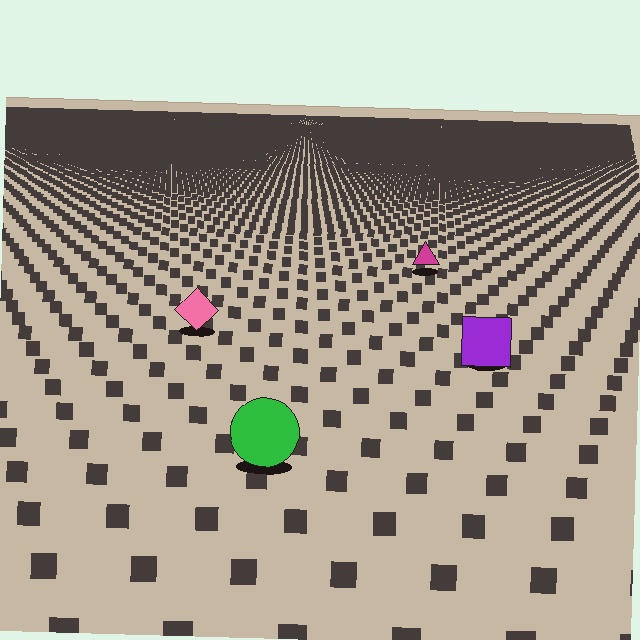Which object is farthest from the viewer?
The magenta triangle is farthest from the viewer. It appears smaller and the ground texture around it is denser.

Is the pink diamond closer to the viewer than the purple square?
No. The purple square is closer — you can tell from the texture gradient: the ground texture is coarser near it.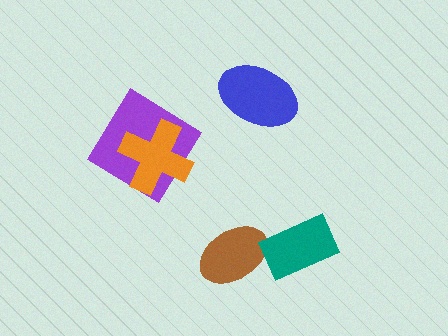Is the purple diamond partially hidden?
Yes, it is partially covered by another shape.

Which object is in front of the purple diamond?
The orange cross is in front of the purple diamond.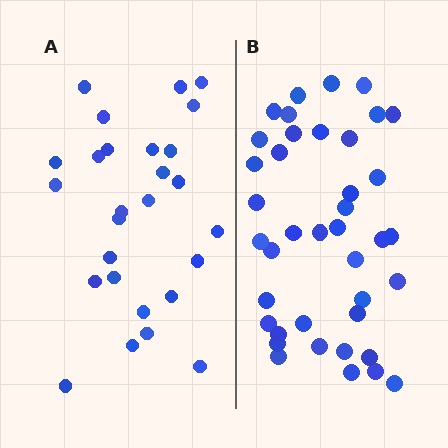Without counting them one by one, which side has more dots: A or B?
Region B (the right region) has more dots.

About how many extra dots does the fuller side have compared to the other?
Region B has approximately 15 more dots than region A.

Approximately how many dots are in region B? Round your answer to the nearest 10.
About 40 dots.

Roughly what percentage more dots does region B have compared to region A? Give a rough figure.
About 50% more.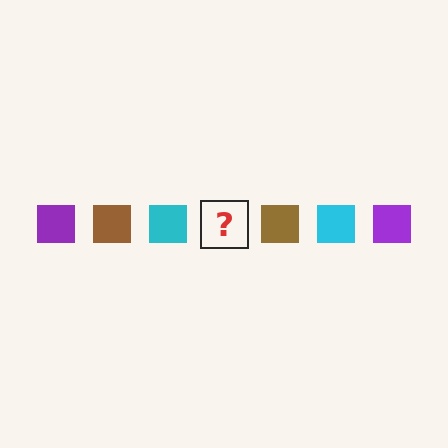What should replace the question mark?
The question mark should be replaced with a purple square.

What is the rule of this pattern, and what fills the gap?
The rule is that the pattern cycles through purple, brown, cyan squares. The gap should be filled with a purple square.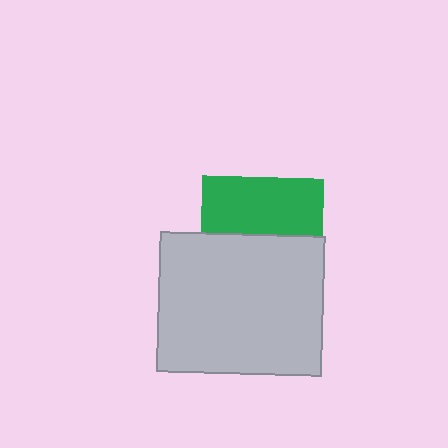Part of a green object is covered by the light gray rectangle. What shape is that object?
It is a square.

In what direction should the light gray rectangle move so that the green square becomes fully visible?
The light gray rectangle should move down. That is the shortest direction to clear the overlap and leave the green square fully visible.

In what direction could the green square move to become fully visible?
The green square could move up. That would shift it out from behind the light gray rectangle entirely.